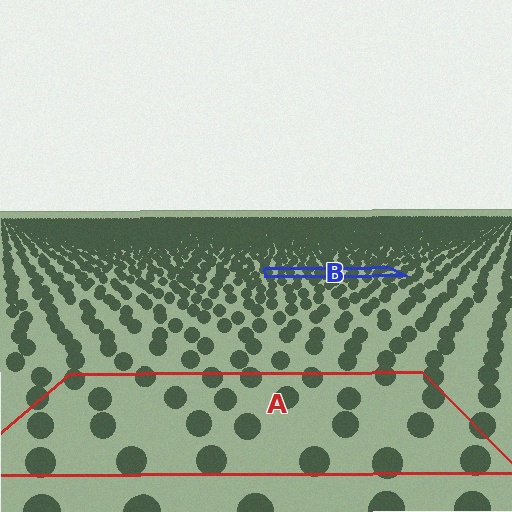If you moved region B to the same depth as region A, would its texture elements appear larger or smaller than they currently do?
They would appear larger. At a closer depth, the same texture elements are projected at a bigger on-screen size.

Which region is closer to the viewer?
Region A is closer. The texture elements there are larger and more spread out.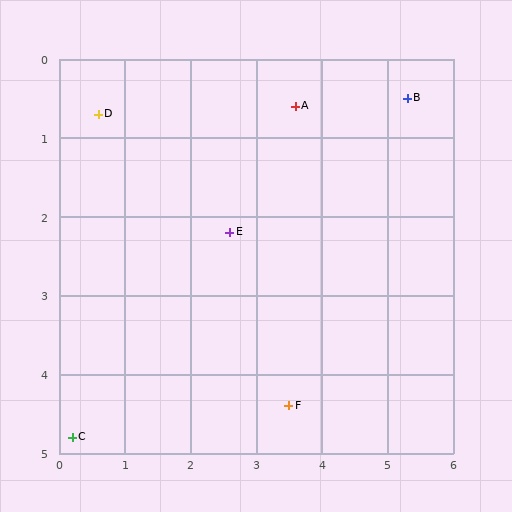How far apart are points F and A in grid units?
Points F and A are about 3.8 grid units apart.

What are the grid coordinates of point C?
Point C is at approximately (0.2, 4.8).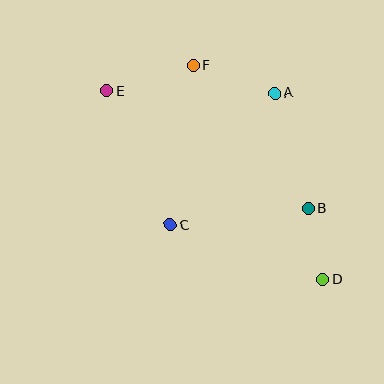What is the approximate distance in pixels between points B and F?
The distance between B and F is approximately 184 pixels.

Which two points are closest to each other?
Points B and D are closest to each other.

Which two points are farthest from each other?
Points D and E are farthest from each other.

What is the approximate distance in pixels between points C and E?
The distance between C and E is approximately 148 pixels.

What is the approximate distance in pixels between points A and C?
The distance between A and C is approximately 168 pixels.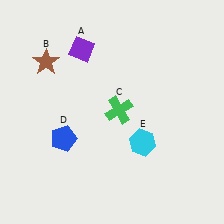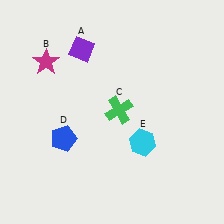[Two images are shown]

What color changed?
The star (B) changed from brown in Image 1 to magenta in Image 2.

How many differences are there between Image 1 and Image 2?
There is 1 difference between the two images.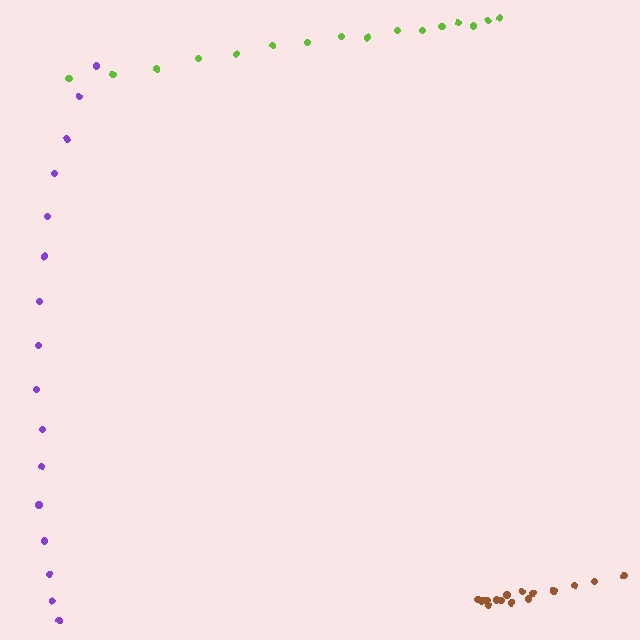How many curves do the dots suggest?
There are 3 distinct paths.